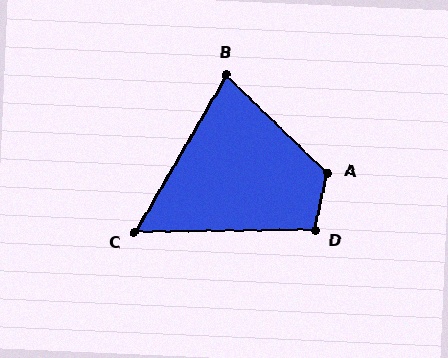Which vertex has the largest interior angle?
A, at approximately 121 degrees.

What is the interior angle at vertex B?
Approximately 76 degrees (acute).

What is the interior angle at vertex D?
Approximately 104 degrees (obtuse).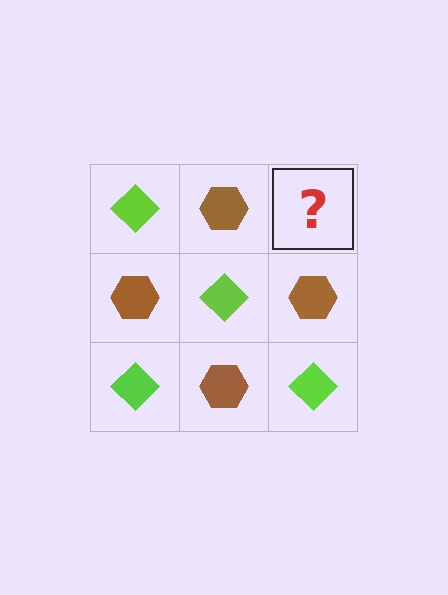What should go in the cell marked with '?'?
The missing cell should contain a lime diamond.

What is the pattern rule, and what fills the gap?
The rule is that it alternates lime diamond and brown hexagon in a checkerboard pattern. The gap should be filled with a lime diamond.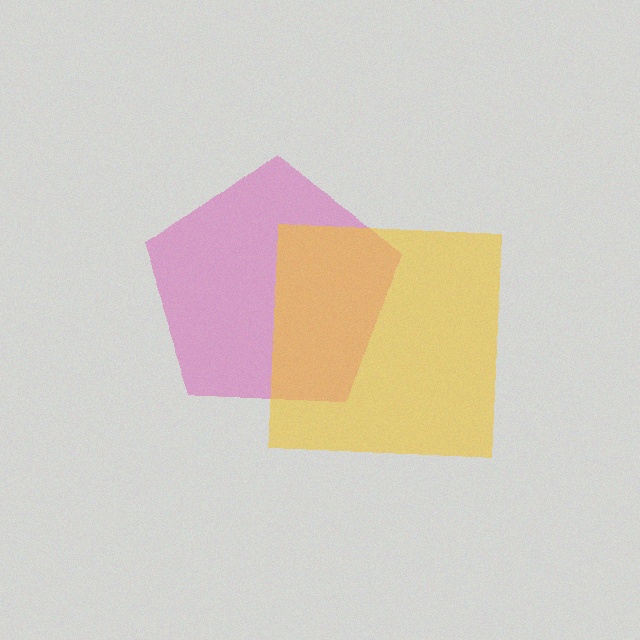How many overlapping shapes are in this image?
There are 2 overlapping shapes in the image.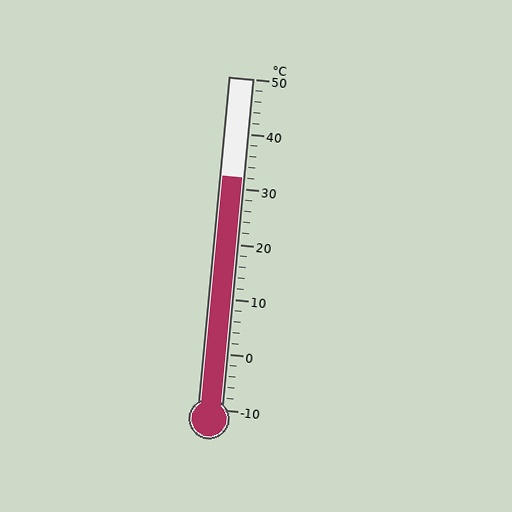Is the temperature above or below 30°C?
The temperature is above 30°C.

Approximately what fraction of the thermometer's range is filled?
The thermometer is filled to approximately 70% of its range.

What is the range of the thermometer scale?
The thermometer scale ranges from -10°C to 50°C.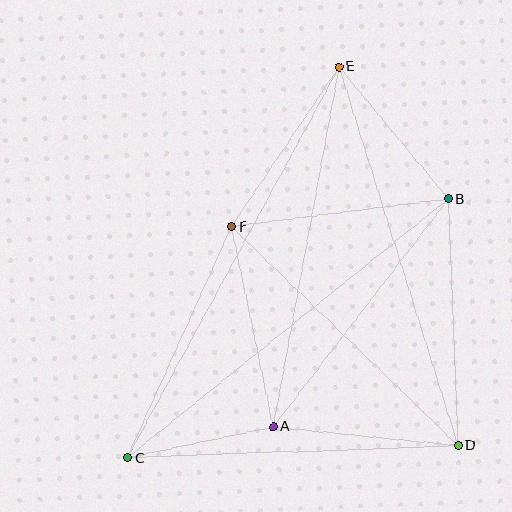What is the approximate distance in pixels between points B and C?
The distance between B and C is approximately 412 pixels.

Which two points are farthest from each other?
Points C and E are farthest from each other.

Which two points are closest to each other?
Points A and C are closest to each other.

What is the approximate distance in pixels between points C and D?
The distance between C and D is approximately 330 pixels.